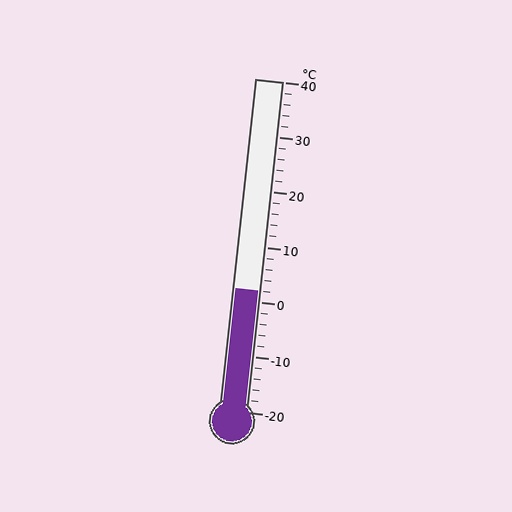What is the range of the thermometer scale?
The thermometer scale ranges from -20°C to 40°C.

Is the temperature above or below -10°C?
The temperature is above -10°C.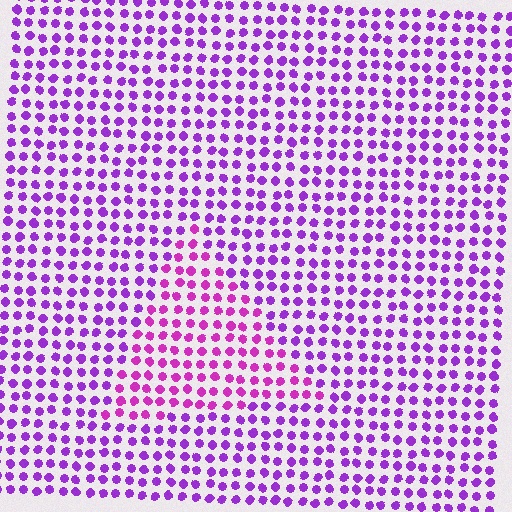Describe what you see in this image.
The image is filled with small purple elements in a uniform arrangement. A triangle-shaped region is visible where the elements are tinted to a slightly different hue, forming a subtle color boundary.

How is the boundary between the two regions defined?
The boundary is defined purely by a slight shift in hue (about 27 degrees). Spacing, size, and orientation are identical on both sides.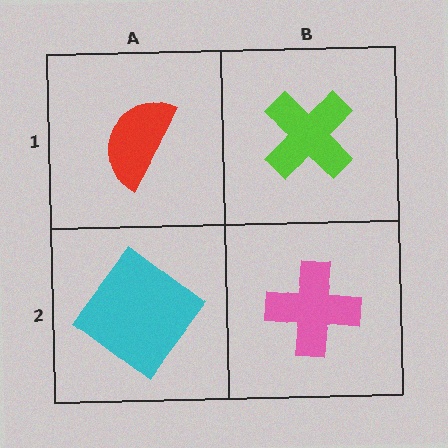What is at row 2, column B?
A pink cross.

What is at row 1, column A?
A red semicircle.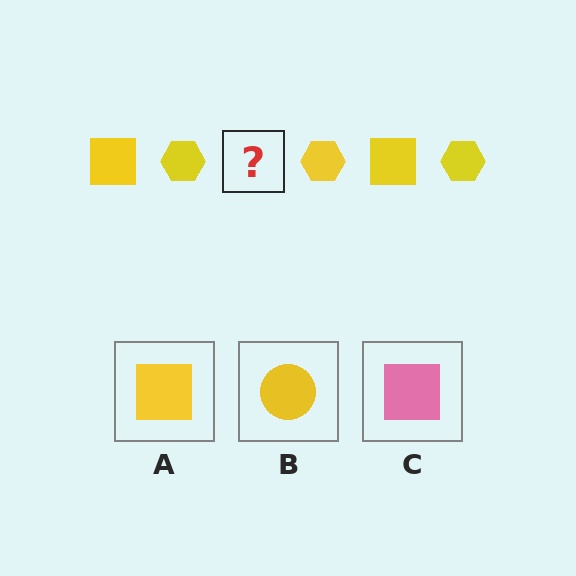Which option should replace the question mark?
Option A.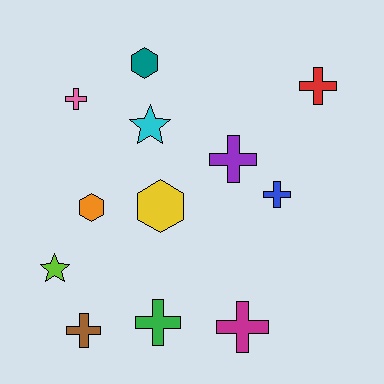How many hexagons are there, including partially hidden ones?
There are 3 hexagons.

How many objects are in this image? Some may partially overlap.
There are 12 objects.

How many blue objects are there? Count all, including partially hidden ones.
There is 1 blue object.